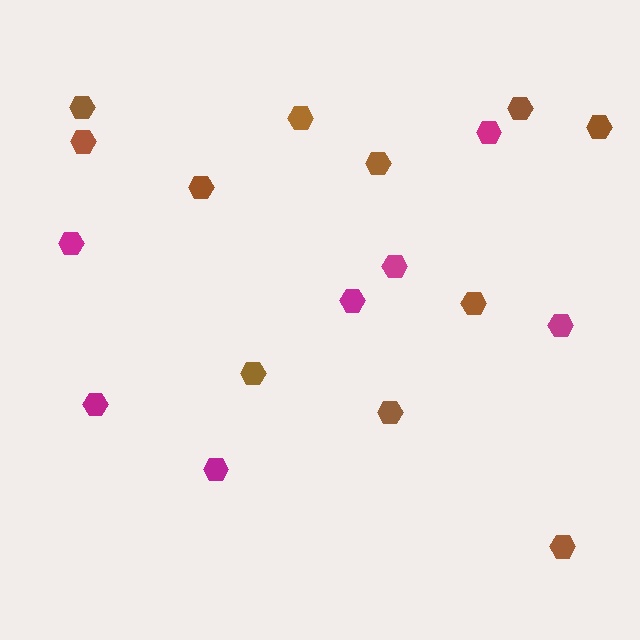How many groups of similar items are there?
There are 2 groups: one group of brown hexagons (11) and one group of magenta hexagons (7).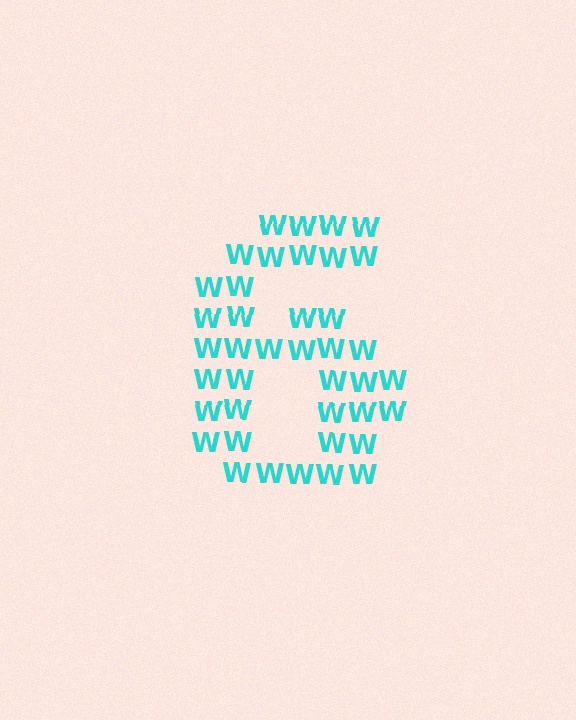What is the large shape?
The large shape is the digit 6.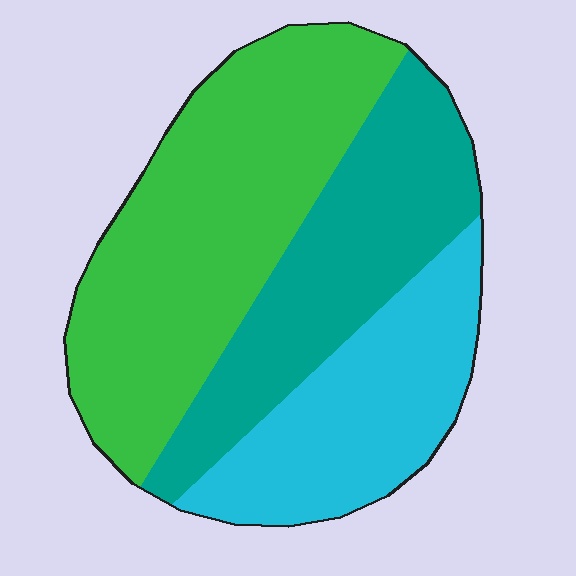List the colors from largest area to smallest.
From largest to smallest: green, teal, cyan.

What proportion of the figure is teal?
Teal covers 30% of the figure.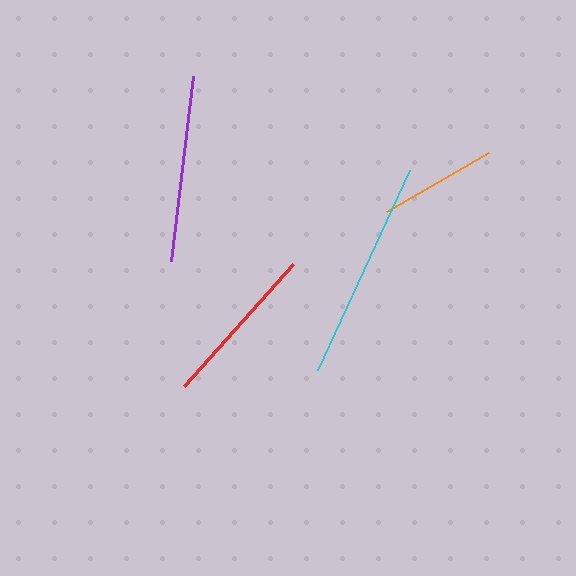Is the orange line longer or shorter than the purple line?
The purple line is longer than the orange line.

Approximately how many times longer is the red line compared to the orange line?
The red line is approximately 1.4 times the length of the orange line.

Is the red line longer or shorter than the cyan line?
The cyan line is longer than the red line.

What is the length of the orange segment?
The orange segment is approximately 117 pixels long.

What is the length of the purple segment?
The purple segment is approximately 187 pixels long.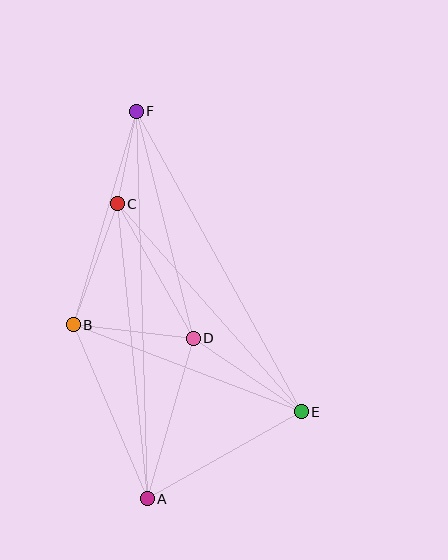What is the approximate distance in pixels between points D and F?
The distance between D and F is approximately 234 pixels.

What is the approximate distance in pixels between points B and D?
The distance between B and D is approximately 121 pixels.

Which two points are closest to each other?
Points C and F are closest to each other.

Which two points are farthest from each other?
Points A and F are farthest from each other.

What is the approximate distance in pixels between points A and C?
The distance between A and C is approximately 296 pixels.